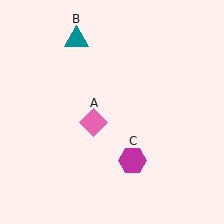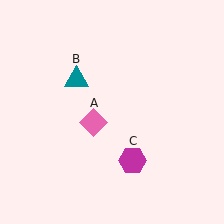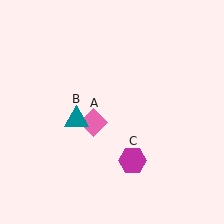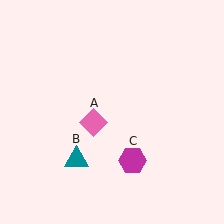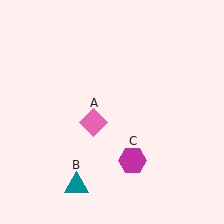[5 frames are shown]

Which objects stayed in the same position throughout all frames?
Pink diamond (object A) and magenta hexagon (object C) remained stationary.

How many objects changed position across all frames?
1 object changed position: teal triangle (object B).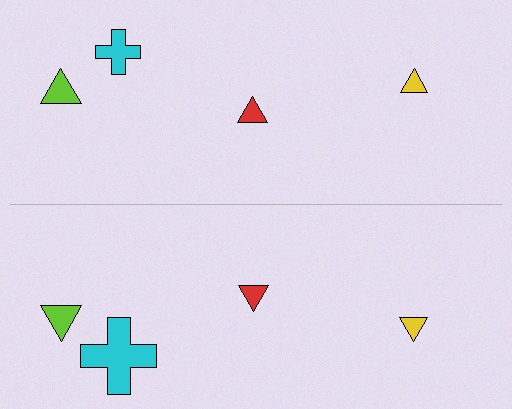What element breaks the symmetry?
The cyan cross on the bottom side has a different size than its mirror counterpart.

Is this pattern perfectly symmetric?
No, the pattern is not perfectly symmetric. The cyan cross on the bottom side has a different size than its mirror counterpart.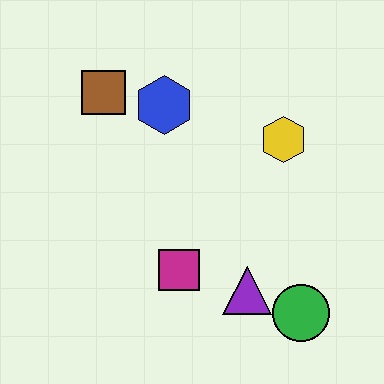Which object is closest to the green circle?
The purple triangle is closest to the green circle.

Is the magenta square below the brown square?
Yes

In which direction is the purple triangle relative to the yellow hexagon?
The purple triangle is below the yellow hexagon.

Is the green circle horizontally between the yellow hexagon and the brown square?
No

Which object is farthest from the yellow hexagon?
The brown square is farthest from the yellow hexagon.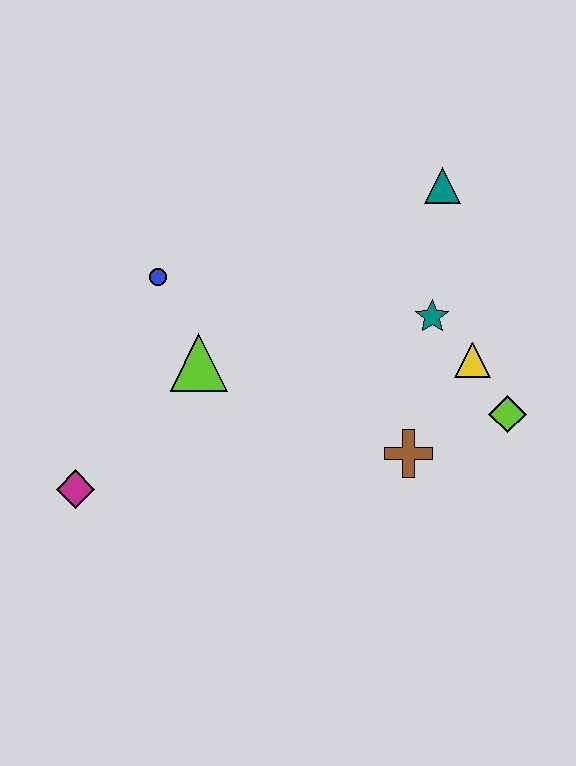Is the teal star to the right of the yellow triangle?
No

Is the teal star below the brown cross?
No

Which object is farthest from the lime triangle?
The lime diamond is farthest from the lime triangle.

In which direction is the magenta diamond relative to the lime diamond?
The magenta diamond is to the left of the lime diamond.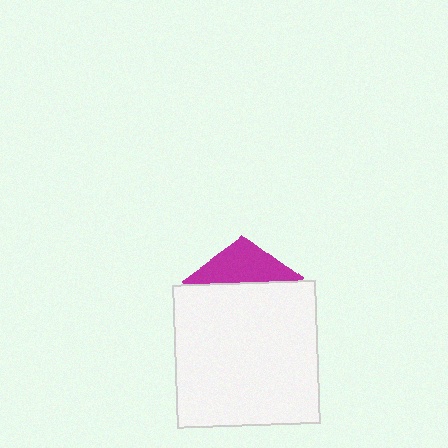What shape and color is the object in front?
The object in front is a white square.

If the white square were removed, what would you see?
You would see the complete magenta pentagon.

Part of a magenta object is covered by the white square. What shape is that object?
It is a pentagon.